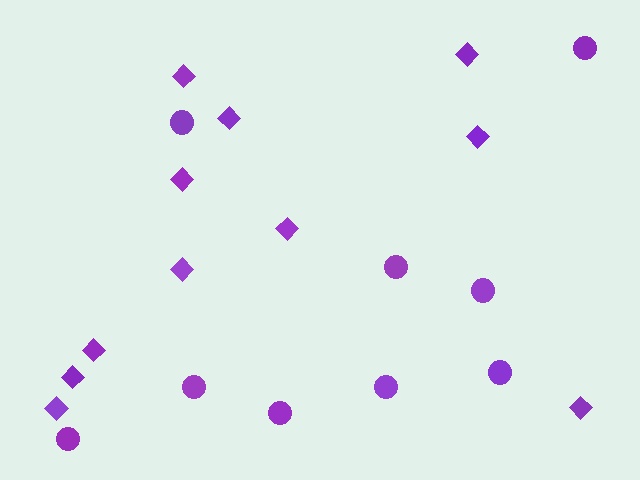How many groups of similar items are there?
There are 2 groups: one group of diamonds (11) and one group of circles (9).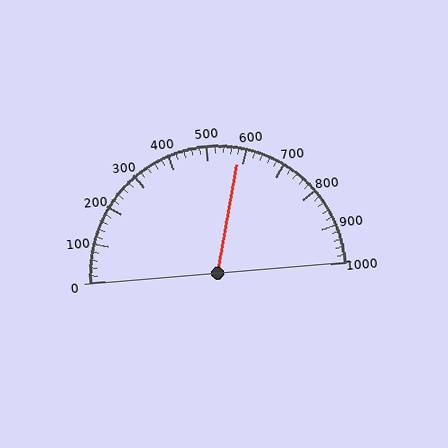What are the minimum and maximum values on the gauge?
The gauge ranges from 0 to 1000.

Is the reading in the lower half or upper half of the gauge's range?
The reading is in the upper half of the range (0 to 1000).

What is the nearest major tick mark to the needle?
The nearest major tick mark is 600.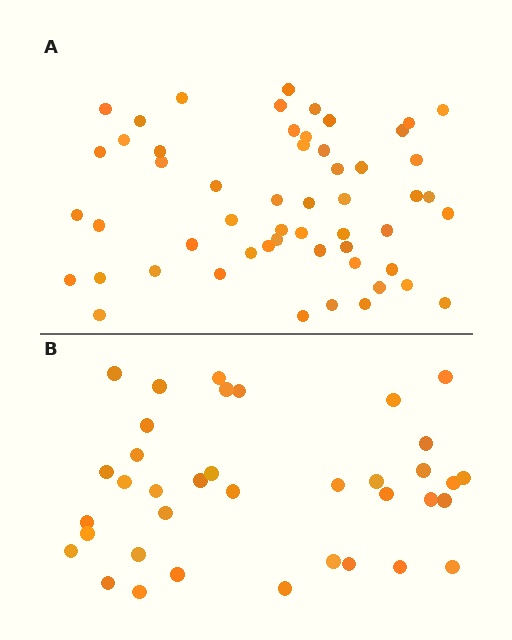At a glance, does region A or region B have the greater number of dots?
Region A (the top region) has more dots.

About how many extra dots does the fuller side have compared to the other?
Region A has approximately 15 more dots than region B.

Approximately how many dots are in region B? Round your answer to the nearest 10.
About 40 dots. (The exact count is 37, which rounds to 40.)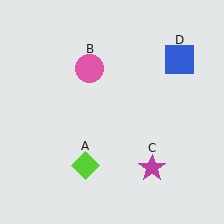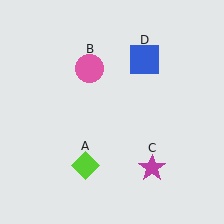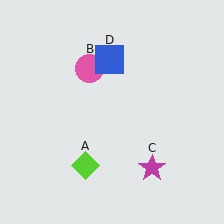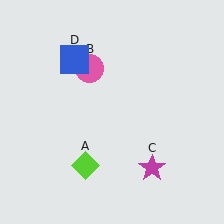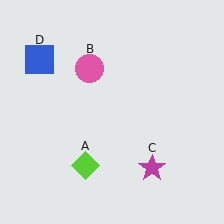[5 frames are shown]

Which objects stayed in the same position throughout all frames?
Lime diamond (object A) and pink circle (object B) and magenta star (object C) remained stationary.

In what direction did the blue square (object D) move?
The blue square (object D) moved left.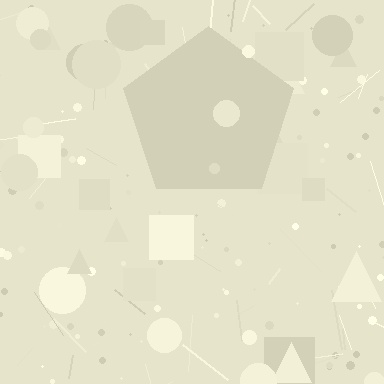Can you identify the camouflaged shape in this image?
The camouflaged shape is a pentagon.